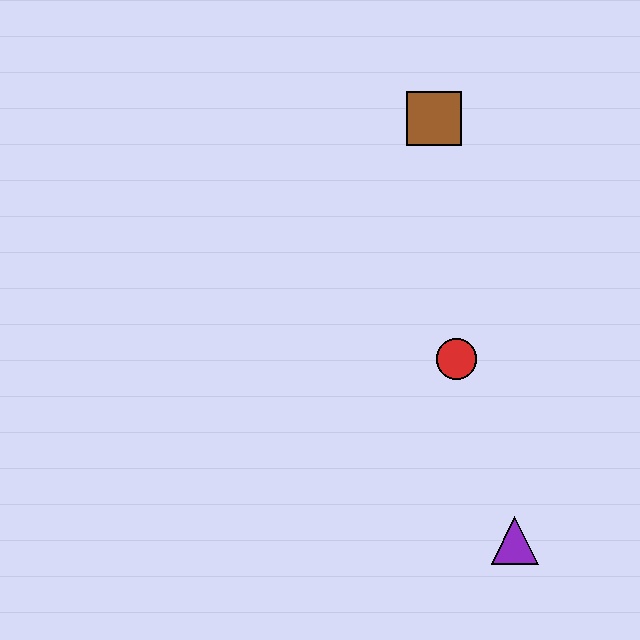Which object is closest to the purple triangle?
The red circle is closest to the purple triangle.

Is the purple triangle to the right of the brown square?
Yes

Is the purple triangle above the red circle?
No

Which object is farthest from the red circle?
The brown square is farthest from the red circle.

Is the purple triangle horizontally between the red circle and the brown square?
No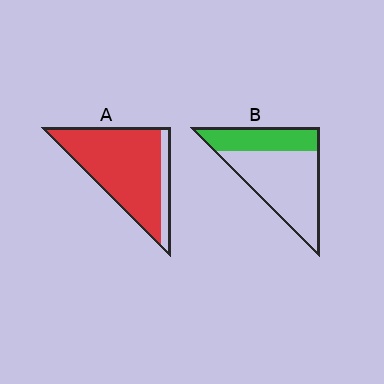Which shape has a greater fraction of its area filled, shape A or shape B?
Shape A.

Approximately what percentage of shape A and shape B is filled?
A is approximately 85% and B is approximately 35%.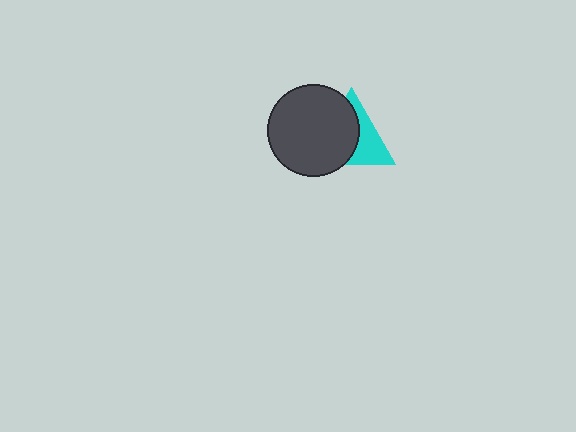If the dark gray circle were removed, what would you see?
You would see the complete cyan triangle.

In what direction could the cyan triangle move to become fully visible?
The cyan triangle could move right. That would shift it out from behind the dark gray circle entirely.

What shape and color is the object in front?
The object in front is a dark gray circle.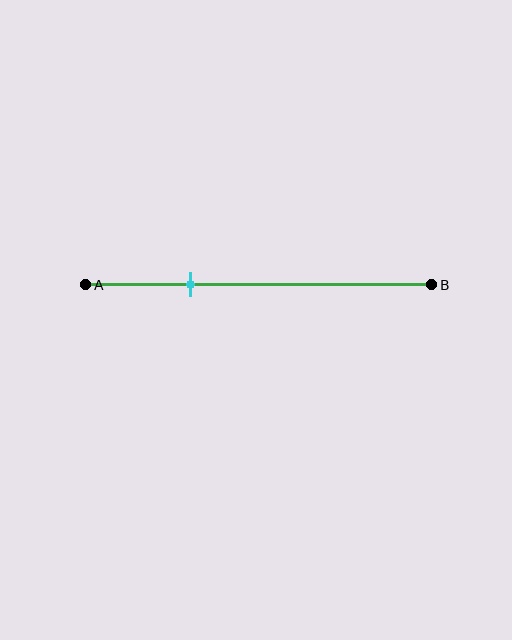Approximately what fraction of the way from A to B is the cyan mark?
The cyan mark is approximately 30% of the way from A to B.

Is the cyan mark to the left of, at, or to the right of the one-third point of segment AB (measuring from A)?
The cyan mark is approximately at the one-third point of segment AB.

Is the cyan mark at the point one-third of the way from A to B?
Yes, the mark is approximately at the one-third point.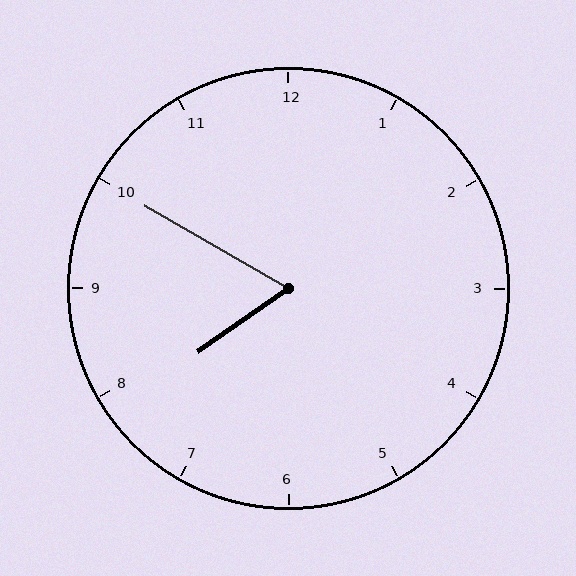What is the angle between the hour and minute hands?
Approximately 65 degrees.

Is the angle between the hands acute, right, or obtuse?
It is acute.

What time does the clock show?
7:50.